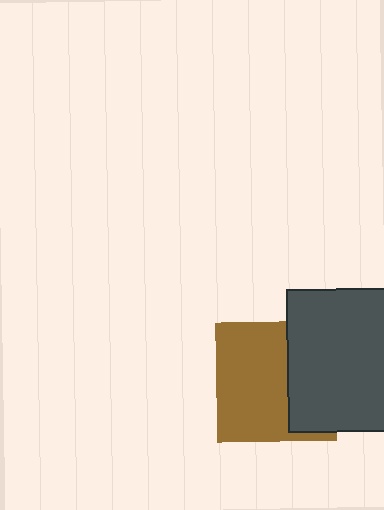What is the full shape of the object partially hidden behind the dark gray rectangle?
The partially hidden object is a brown square.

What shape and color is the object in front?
The object in front is a dark gray rectangle.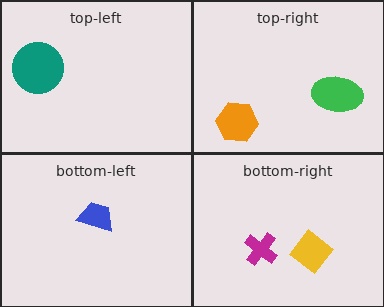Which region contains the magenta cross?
The bottom-right region.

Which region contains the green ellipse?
The top-right region.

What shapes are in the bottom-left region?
The blue trapezoid.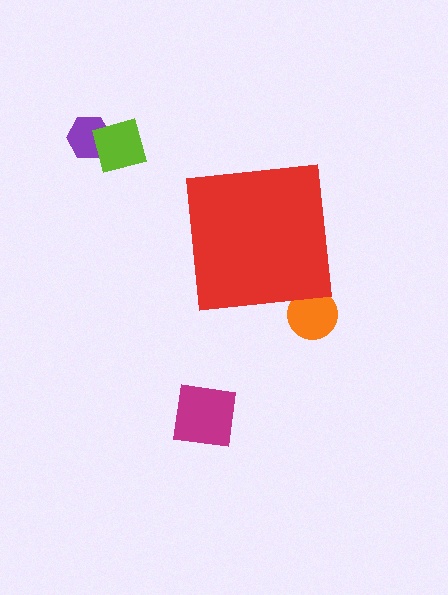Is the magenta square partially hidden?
No, the magenta square is fully visible.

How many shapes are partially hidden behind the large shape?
1 shape is partially hidden.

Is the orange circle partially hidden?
Yes, the orange circle is partially hidden behind the red square.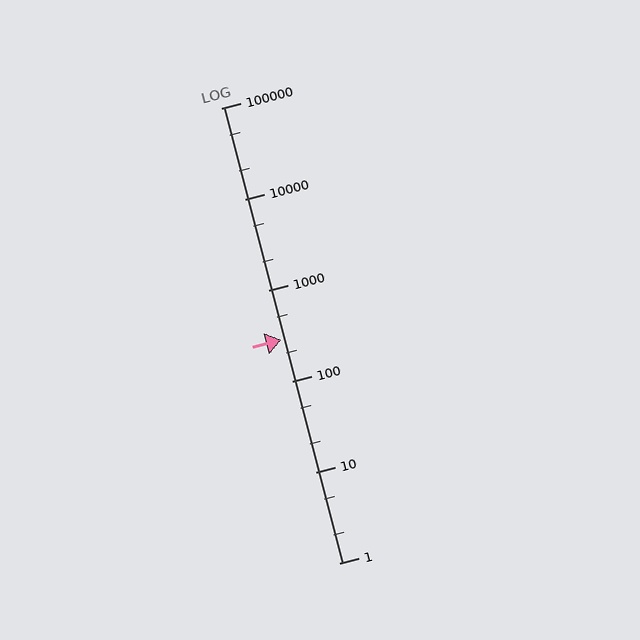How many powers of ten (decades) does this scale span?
The scale spans 5 decades, from 1 to 100000.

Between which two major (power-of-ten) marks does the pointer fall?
The pointer is between 100 and 1000.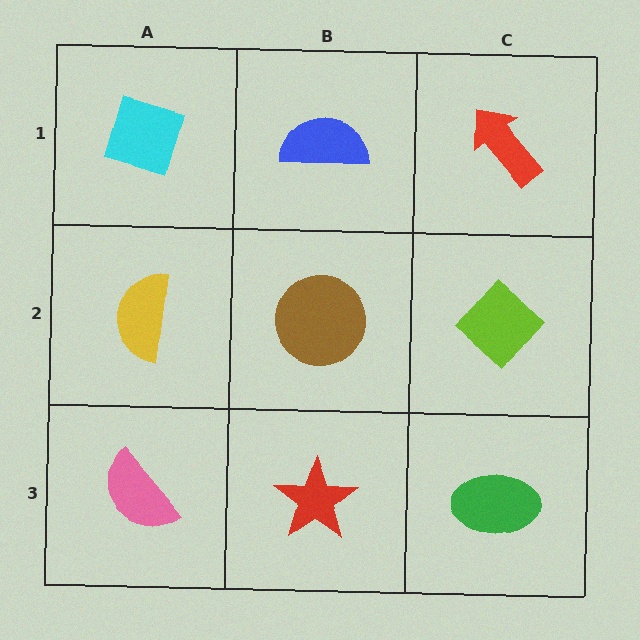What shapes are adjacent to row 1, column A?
A yellow semicircle (row 2, column A), a blue semicircle (row 1, column B).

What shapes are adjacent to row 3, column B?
A brown circle (row 2, column B), a pink semicircle (row 3, column A), a green ellipse (row 3, column C).